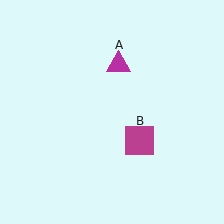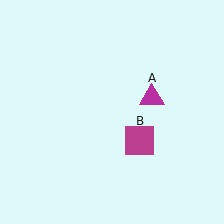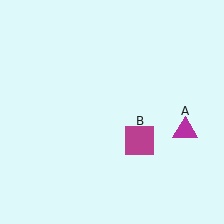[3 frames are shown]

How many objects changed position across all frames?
1 object changed position: magenta triangle (object A).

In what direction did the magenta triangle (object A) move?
The magenta triangle (object A) moved down and to the right.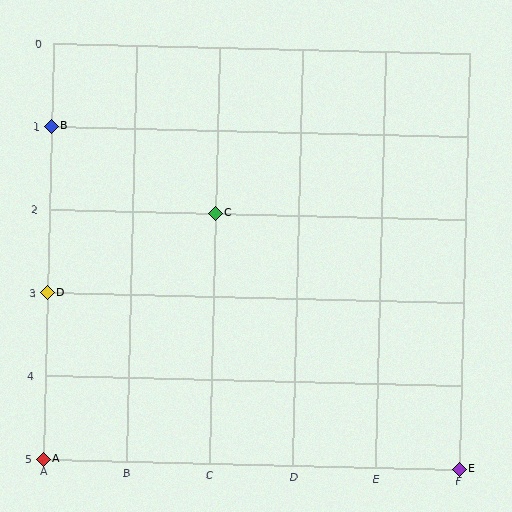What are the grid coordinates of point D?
Point D is at grid coordinates (A, 3).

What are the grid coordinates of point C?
Point C is at grid coordinates (C, 2).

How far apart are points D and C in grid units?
Points D and C are 2 columns and 1 row apart (about 2.2 grid units diagonally).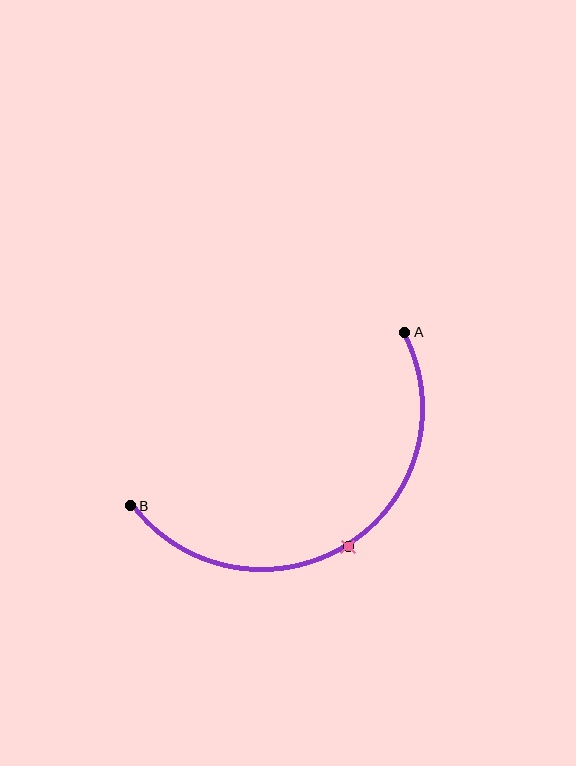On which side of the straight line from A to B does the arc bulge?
The arc bulges below the straight line connecting A and B.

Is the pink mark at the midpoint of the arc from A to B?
Yes. The pink mark lies on the arc at equal arc-length from both A and B — it is the arc midpoint.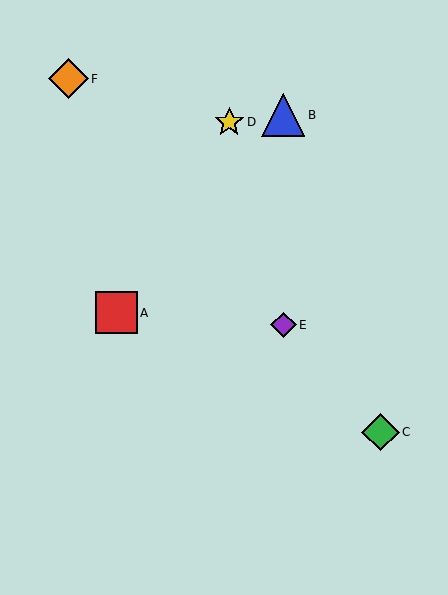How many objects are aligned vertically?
2 objects (B, E) are aligned vertically.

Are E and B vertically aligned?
Yes, both are at x≈283.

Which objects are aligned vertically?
Objects B, E are aligned vertically.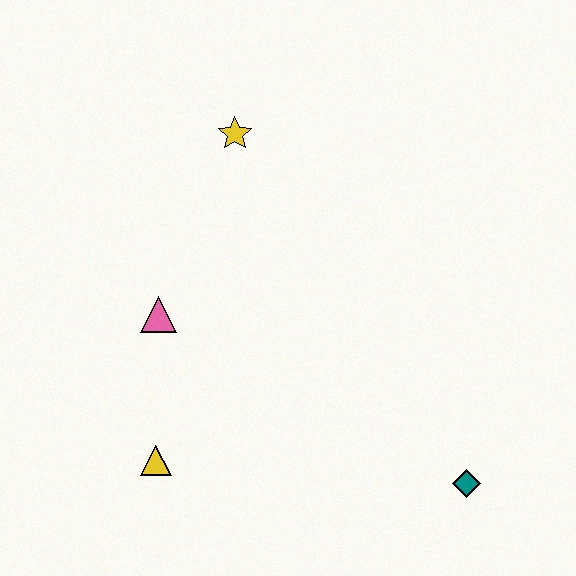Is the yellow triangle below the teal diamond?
No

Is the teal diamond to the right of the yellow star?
Yes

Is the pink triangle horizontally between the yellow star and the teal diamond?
No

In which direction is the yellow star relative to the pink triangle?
The yellow star is above the pink triangle.